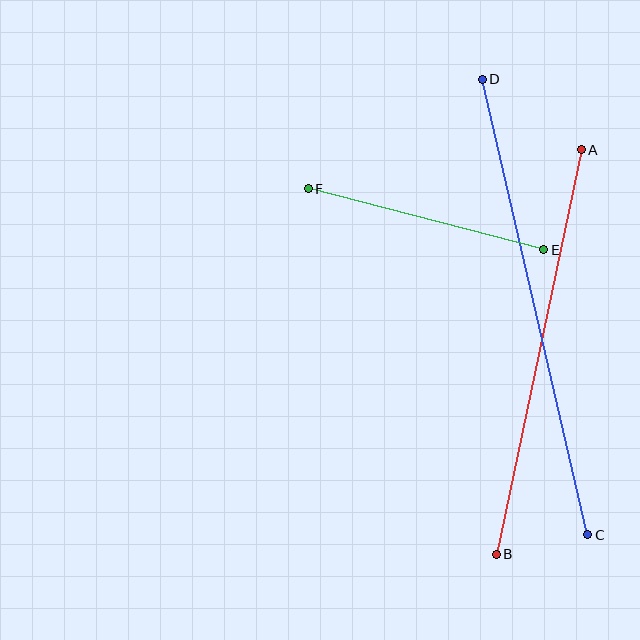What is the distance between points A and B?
The distance is approximately 413 pixels.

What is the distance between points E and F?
The distance is approximately 243 pixels.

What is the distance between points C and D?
The distance is approximately 467 pixels.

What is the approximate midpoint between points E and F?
The midpoint is at approximately (426, 219) pixels.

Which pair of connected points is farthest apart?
Points C and D are farthest apart.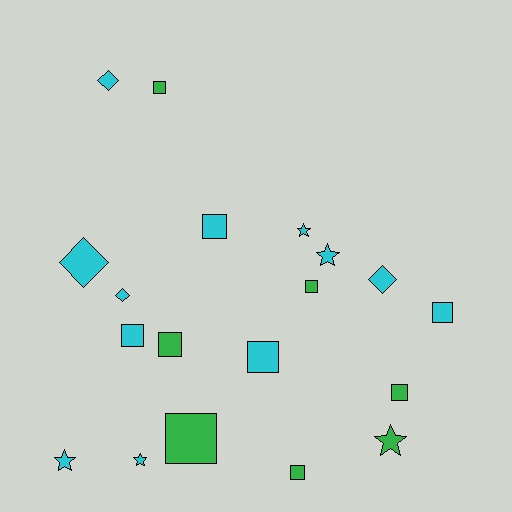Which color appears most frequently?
Cyan, with 12 objects.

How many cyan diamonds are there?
There are 4 cyan diamonds.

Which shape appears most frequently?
Square, with 10 objects.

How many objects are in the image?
There are 19 objects.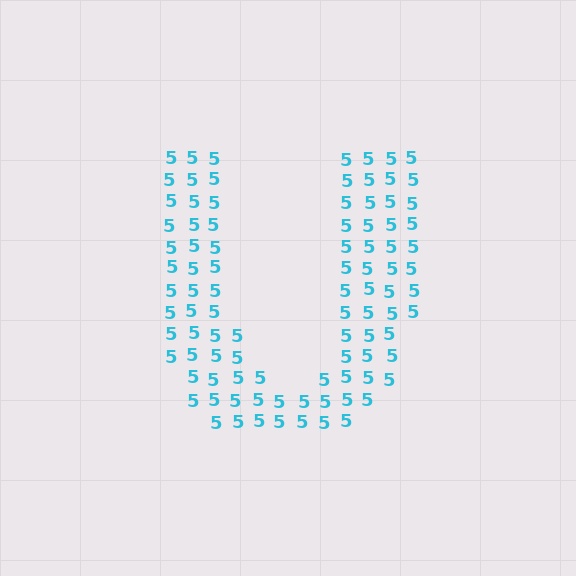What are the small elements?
The small elements are digit 5's.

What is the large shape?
The large shape is the letter U.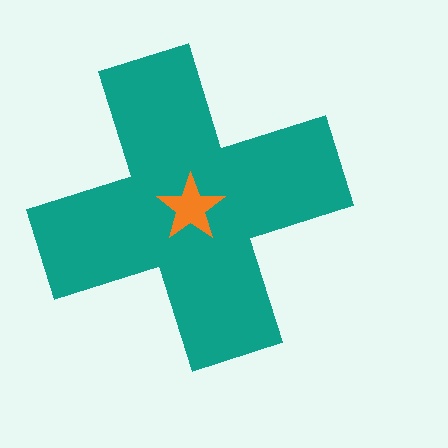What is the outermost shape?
The teal cross.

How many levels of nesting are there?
2.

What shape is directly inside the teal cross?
The orange star.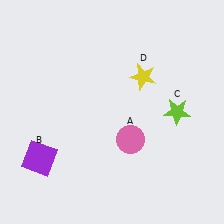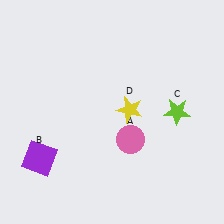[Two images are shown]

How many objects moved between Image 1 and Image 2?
1 object moved between the two images.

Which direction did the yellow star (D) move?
The yellow star (D) moved down.